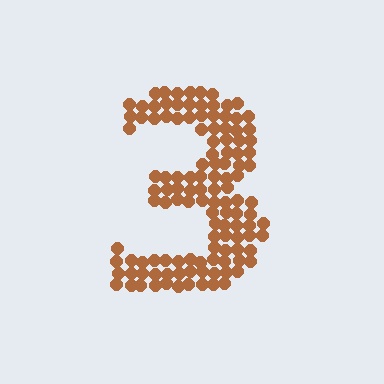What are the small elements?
The small elements are circles.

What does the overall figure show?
The overall figure shows the digit 3.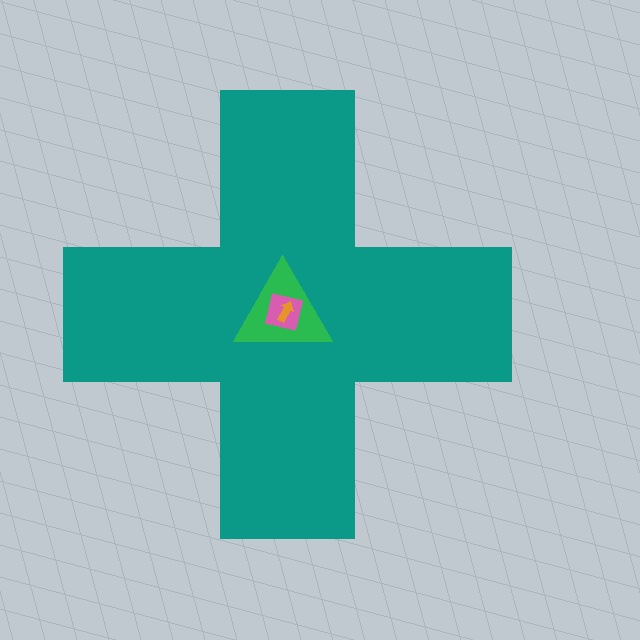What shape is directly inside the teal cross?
The green triangle.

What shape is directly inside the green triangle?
The pink square.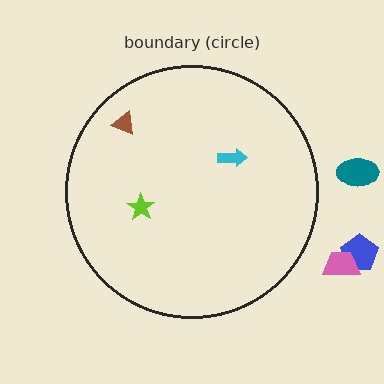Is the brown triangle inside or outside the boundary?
Inside.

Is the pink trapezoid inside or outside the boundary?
Outside.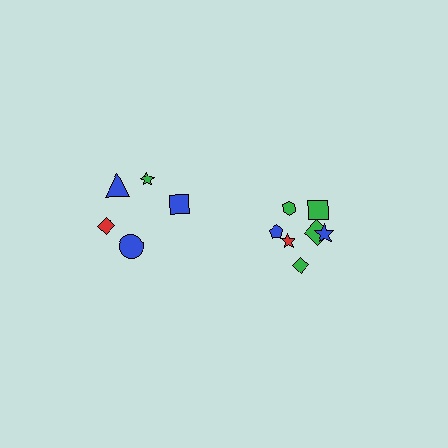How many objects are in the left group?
There are 5 objects.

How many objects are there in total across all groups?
There are 12 objects.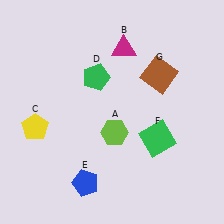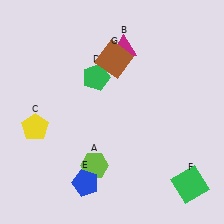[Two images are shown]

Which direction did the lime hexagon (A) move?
The lime hexagon (A) moved down.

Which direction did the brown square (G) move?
The brown square (G) moved left.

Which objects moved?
The objects that moved are: the lime hexagon (A), the green square (F), the brown square (G).